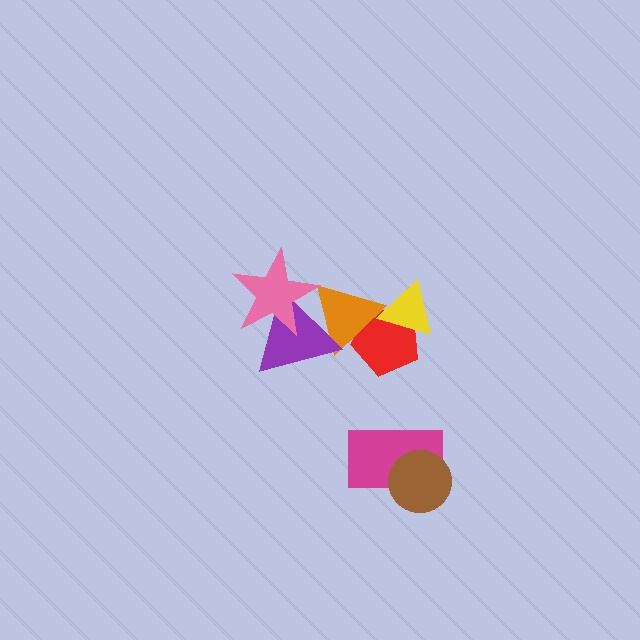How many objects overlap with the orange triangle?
4 objects overlap with the orange triangle.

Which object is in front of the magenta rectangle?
The brown circle is in front of the magenta rectangle.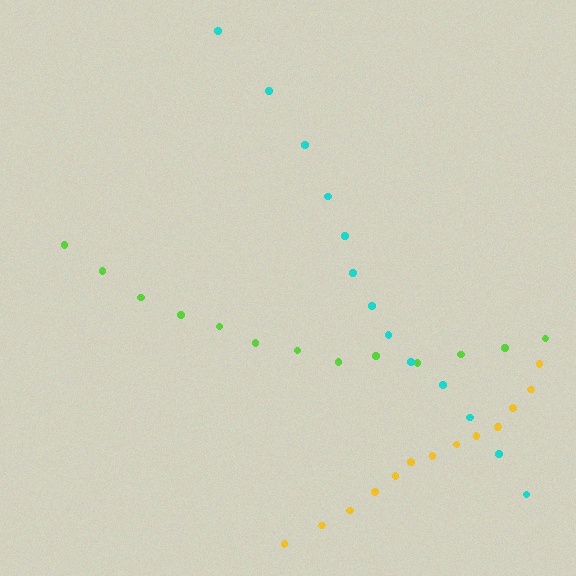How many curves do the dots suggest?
There are 3 distinct paths.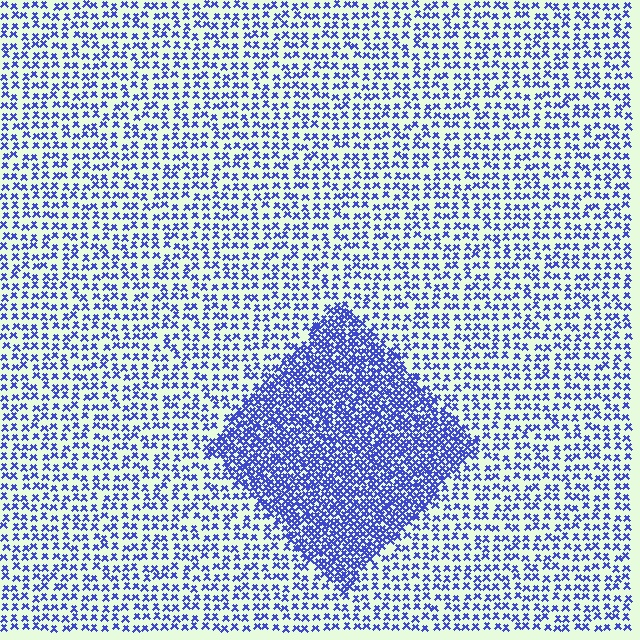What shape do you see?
I see a diamond.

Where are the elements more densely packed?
The elements are more densely packed inside the diamond boundary.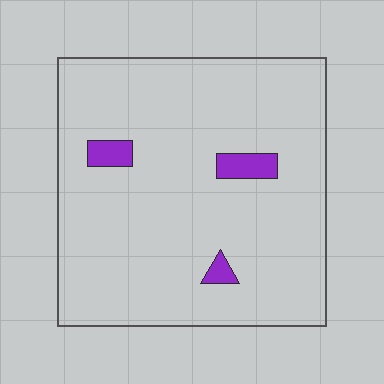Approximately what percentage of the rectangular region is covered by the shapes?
Approximately 5%.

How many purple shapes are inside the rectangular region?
3.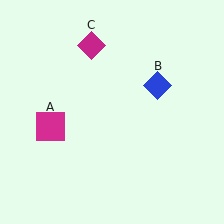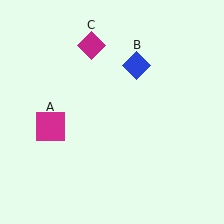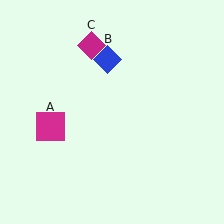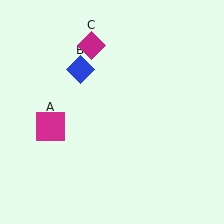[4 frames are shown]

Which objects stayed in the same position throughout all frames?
Magenta square (object A) and magenta diamond (object C) remained stationary.